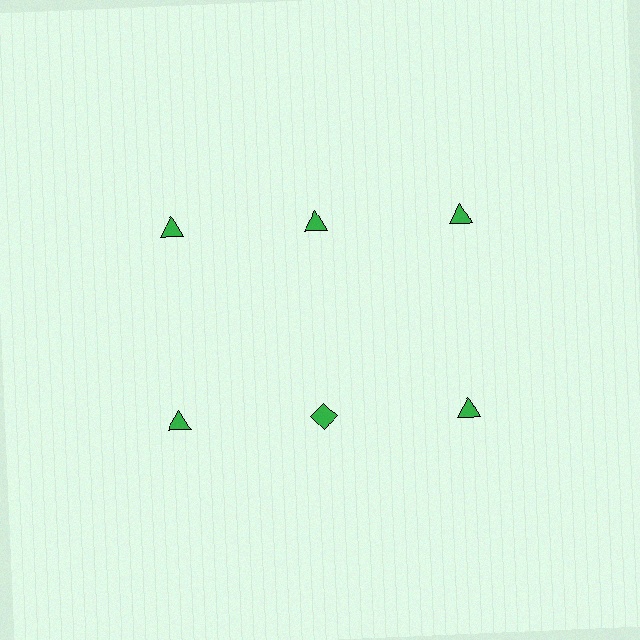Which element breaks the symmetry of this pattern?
The green diamond in the second row, second from left column breaks the symmetry. All other shapes are green triangles.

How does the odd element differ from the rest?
It has a different shape: diamond instead of triangle.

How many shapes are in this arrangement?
There are 6 shapes arranged in a grid pattern.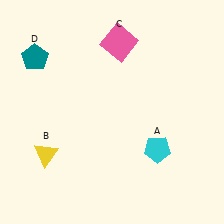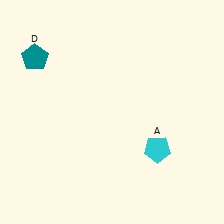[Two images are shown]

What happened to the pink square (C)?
The pink square (C) was removed in Image 2. It was in the top-right area of Image 1.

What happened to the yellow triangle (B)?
The yellow triangle (B) was removed in Image 2. It was in the bottom-left area of Image 1.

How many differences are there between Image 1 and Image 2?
There are 2 differences between the two images.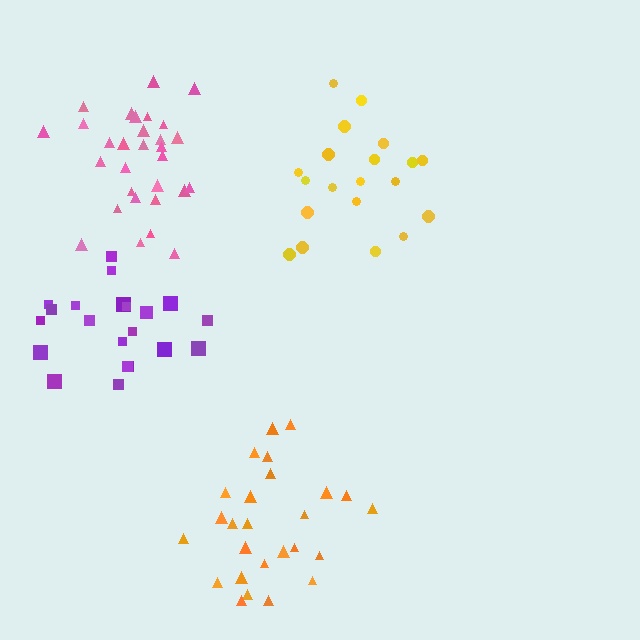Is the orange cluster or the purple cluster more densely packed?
Orange.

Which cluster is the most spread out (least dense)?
Purple.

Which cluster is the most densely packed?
Pink.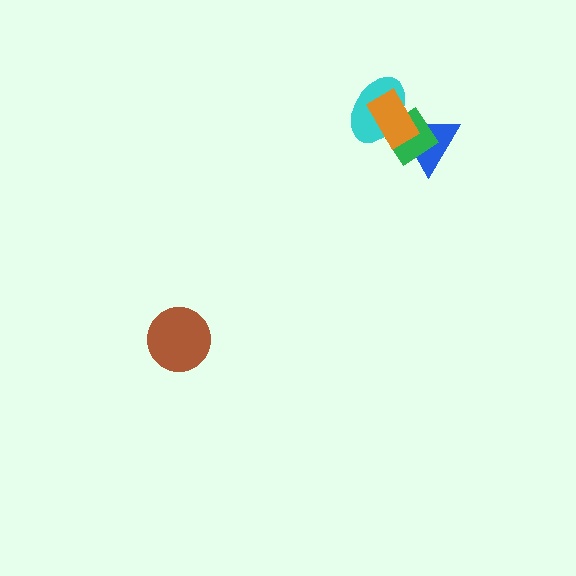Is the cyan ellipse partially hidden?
Yes, it is partially covered by another shape.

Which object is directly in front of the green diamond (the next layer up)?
The cyan ellipse is directly in front of the green diamond.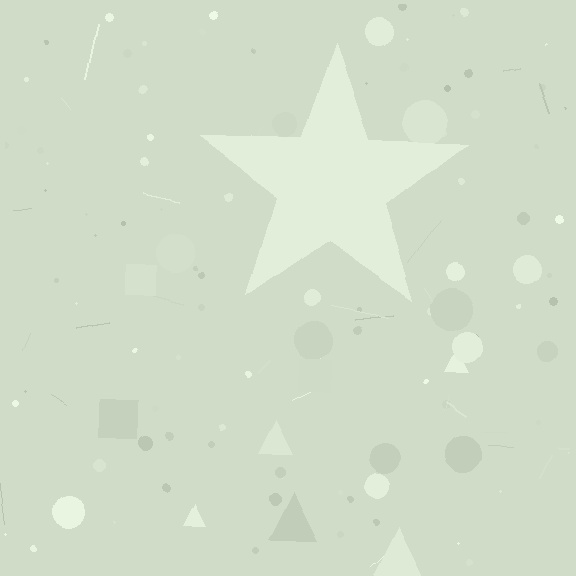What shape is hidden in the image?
A star is hidden in the image.